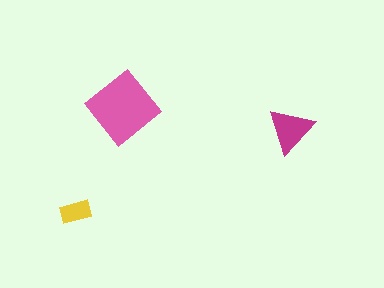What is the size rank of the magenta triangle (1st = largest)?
2nd.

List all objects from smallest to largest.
The yellow rectangle, the magenta triangle, the pink diamond.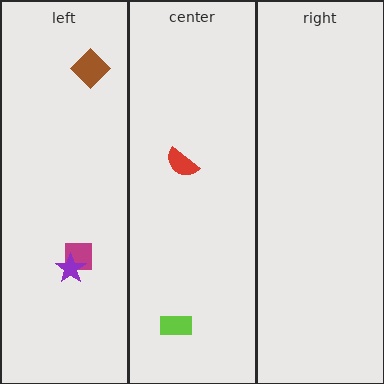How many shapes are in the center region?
2.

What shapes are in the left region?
The brown diamond, the magenta square, the purple star.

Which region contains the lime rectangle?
The center region.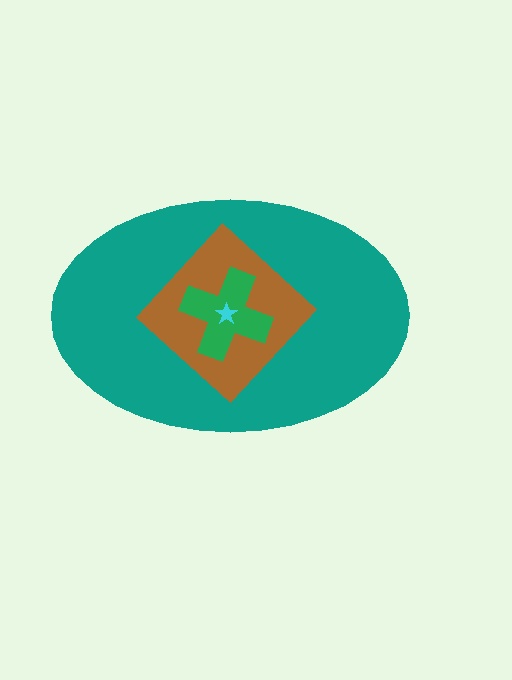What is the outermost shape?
The teal ellipse.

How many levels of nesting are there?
4.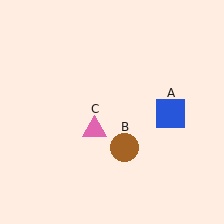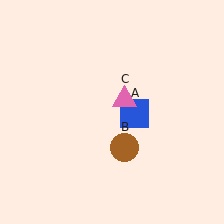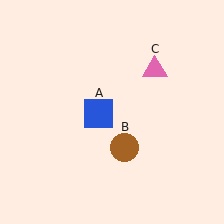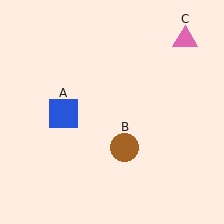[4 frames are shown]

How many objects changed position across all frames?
2 objects changed position: blue square (object A), pink triangle (object C).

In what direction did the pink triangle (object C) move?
The pink triangle (object C) moved up and to the right.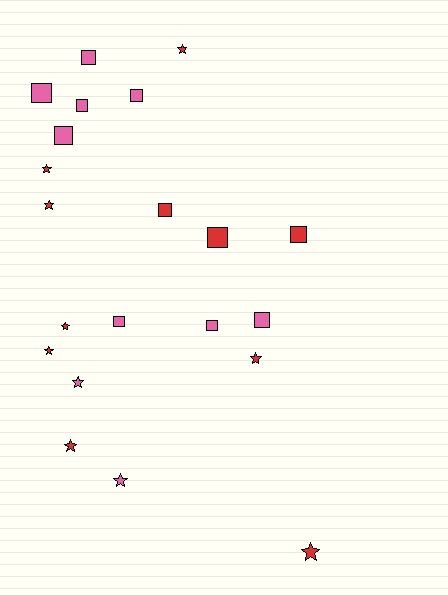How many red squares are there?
There are 3 red squares.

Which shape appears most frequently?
Square, with 11 objects.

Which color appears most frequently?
Red, with 11 objects.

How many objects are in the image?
There are 21 objects.